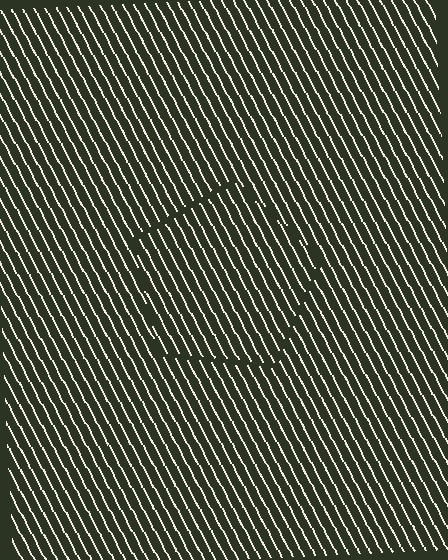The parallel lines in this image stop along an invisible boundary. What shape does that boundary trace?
An illusory pentagon. The interior of the shape contains the same grating, shifted by half a period — the contour is defined by the phase discontinuity where line-ends from the inner and outer gratings abut.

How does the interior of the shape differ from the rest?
The interior of the shape contains the same grating, shifted by half a period — the contour is defined by the phase discontinuity where line-ends from the inner and outer gratings abut.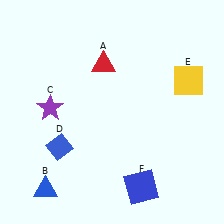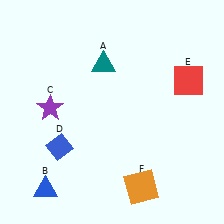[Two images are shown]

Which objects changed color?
A changed from red to teal. E changed from yellow to red. F changed from blue to orange.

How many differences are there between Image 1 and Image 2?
There are 3 differences between the two images.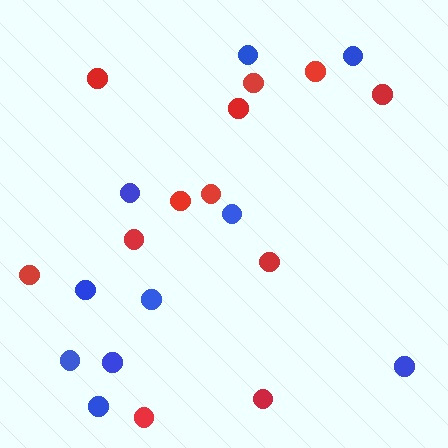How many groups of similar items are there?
There are 2 groups: one group of blue circles (10) and one group of red circles (12).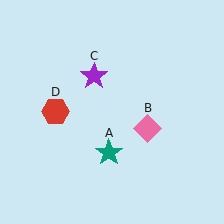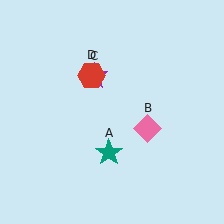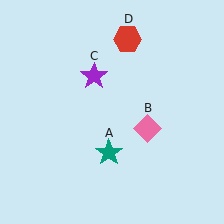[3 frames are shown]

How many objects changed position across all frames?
1 object changed position: red hexagon (object D).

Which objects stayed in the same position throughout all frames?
Teal star (object A) and pink diamond (object B) and purple star (object C) remained stationary.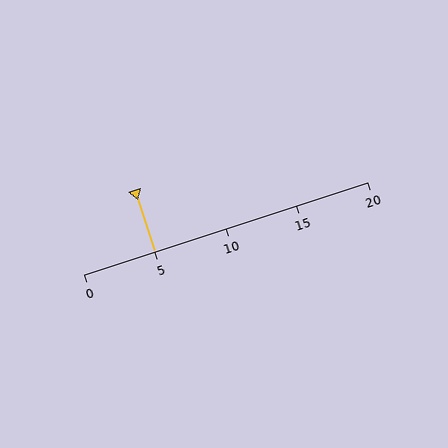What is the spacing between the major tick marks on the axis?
The major ticks are spaced 5 apart.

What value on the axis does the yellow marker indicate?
The marker indicates approximately 5.